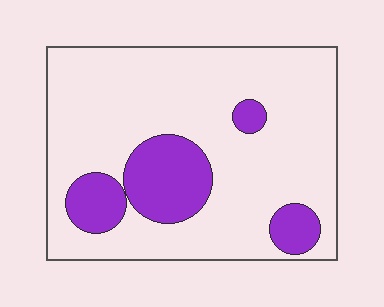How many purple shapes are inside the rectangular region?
4.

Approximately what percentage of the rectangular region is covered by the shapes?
Approximately 20%.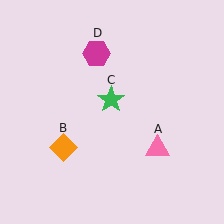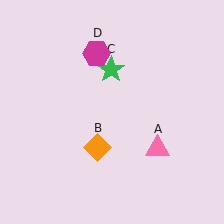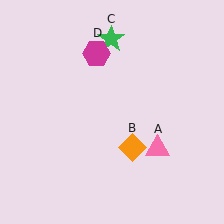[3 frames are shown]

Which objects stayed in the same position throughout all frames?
Pink triangle (object A) and magenta hexagon (object D) remained stationary.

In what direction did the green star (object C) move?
The green star (object C) moved up.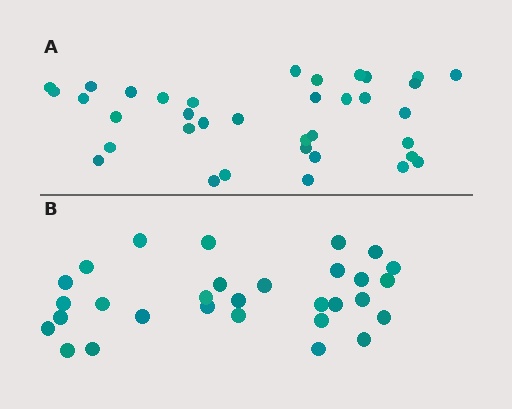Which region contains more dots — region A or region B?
Region A (the top region) has more dots.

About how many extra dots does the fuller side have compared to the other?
Region A has about 6 more dots than region B.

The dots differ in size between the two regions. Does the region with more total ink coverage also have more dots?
No. Region B has more total ink coverage because its dots are larger, but region A actually contains more individual dots. Total area can be misleading — the number of items is what matters here.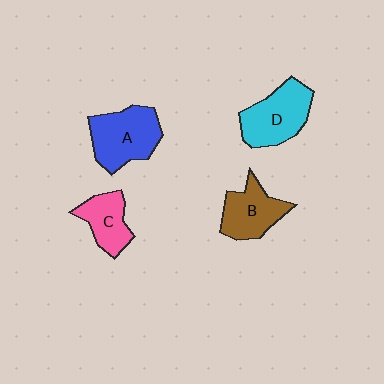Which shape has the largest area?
Shape A (blue).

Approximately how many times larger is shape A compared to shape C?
Approximately 1.5 times.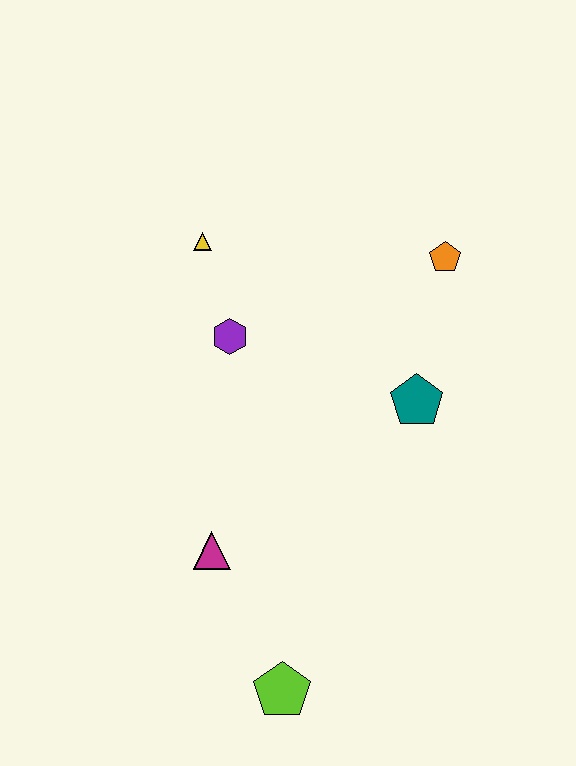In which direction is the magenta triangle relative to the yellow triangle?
The magenta triangle is below the yellow triangle.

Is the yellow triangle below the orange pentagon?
No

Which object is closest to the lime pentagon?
The magenta triangle is closest to the lime pentagon.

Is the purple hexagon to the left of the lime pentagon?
Yes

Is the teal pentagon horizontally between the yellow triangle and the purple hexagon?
No